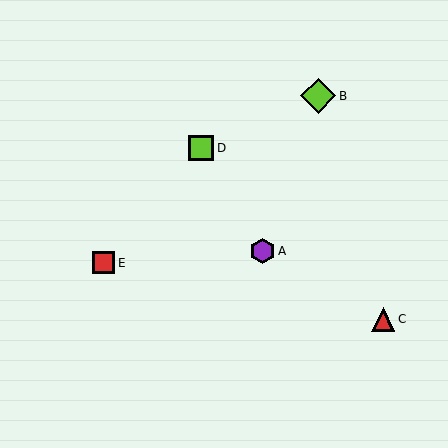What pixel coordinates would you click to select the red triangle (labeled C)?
Click at (383, 319) to select the red triangle C.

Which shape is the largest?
The lime diamond (labeled B) is the largest.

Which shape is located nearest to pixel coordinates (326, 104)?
The lime diamond (labeled B) at (318, 96) is nearest to that location.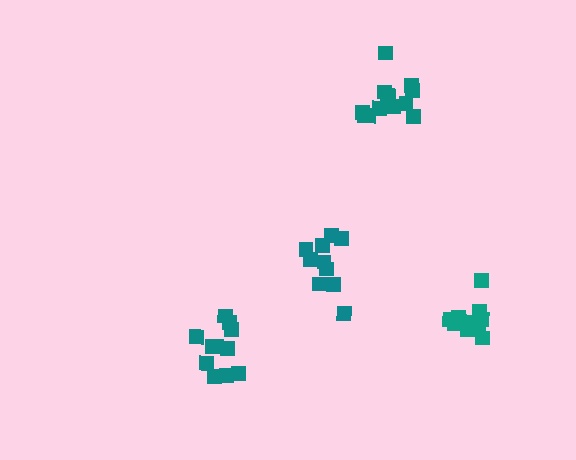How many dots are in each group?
Group 1: 14 dots, Group 2: 11 dots, Group 3: 10 dots, Group 4: 12 dots (47 total).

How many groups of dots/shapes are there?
There are 4 groups.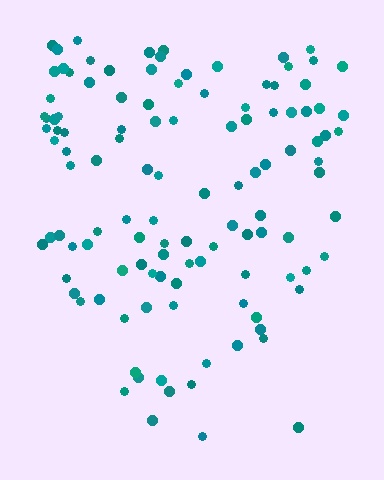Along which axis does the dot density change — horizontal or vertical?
Vertical.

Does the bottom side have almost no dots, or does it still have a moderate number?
Still a moderate number, just noticeably fewer than the top.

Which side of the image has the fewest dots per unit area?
The bottom.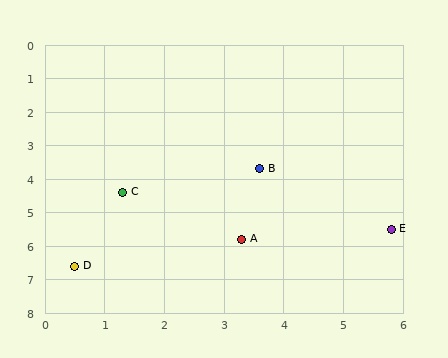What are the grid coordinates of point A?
Point A is at approximately (3.3, 5.8).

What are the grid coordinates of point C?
Point C is at approximately (1.3, 4.4).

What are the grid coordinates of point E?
Point E is at approximately (5.8, 5.5).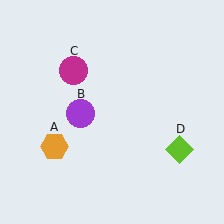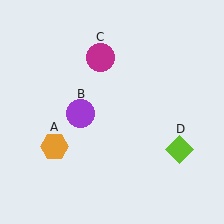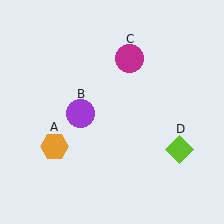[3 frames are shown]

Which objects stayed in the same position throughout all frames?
Orange hexagon (object A) and purple circle (object B) and lime diamond (object D) remained stationary.